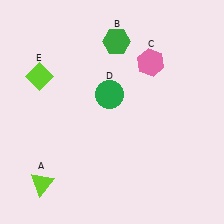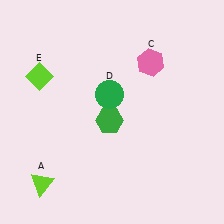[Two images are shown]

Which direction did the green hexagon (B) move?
The green hexagon (B) moved down.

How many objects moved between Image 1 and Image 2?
1 object moved between the two images.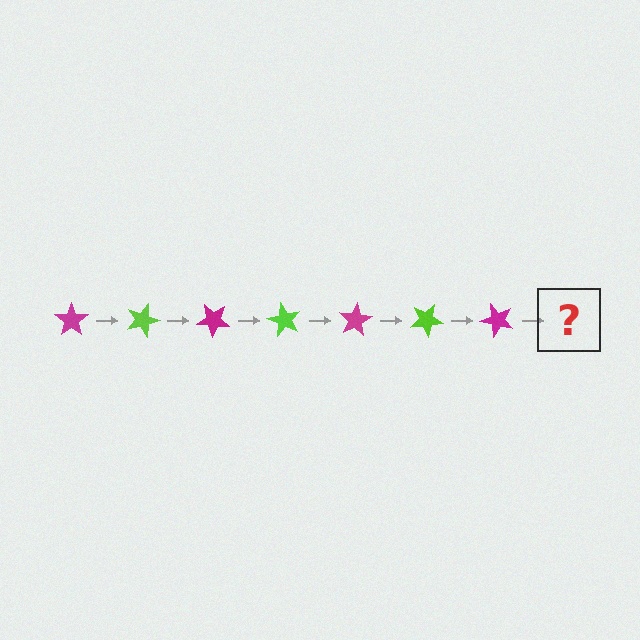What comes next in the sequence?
The next element should be a lime star, rotated 140 degrees from the start.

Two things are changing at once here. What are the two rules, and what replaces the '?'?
The two rules are that it rotates 20 degrees each step and the color cycles through magenta and lime. The '?' should be a lime star, rotated 140 degrees from the start.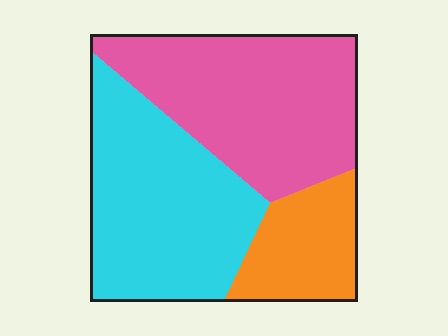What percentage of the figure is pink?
Pink covers about 40% of the figure.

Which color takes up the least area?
Orange, at roughly 20%.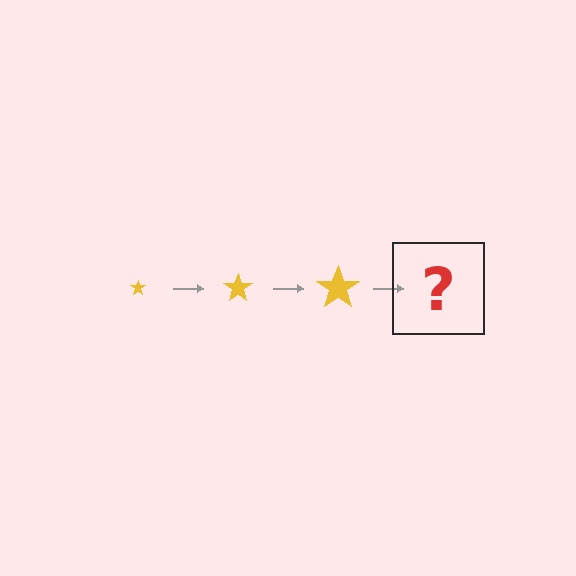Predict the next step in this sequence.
The next step is a yellow star, larger than the previous one.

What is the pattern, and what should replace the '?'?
The pattern is that the star gets progressively larger each step. The '?' should be a yellow star, larger than the previous one.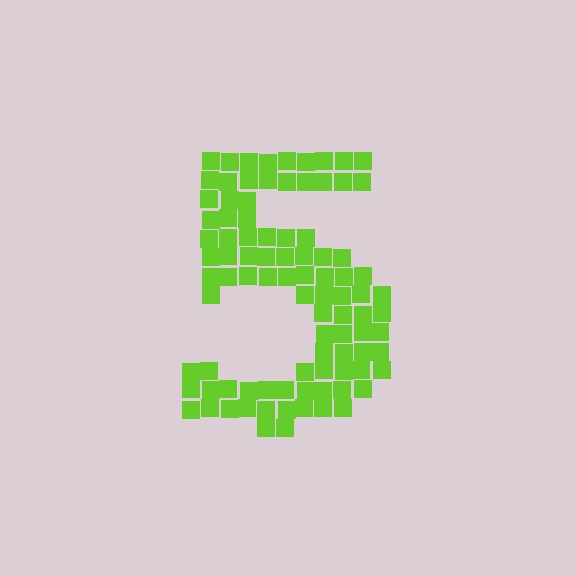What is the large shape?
The large shape is the digit 5.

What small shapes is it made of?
It is made of small squares.